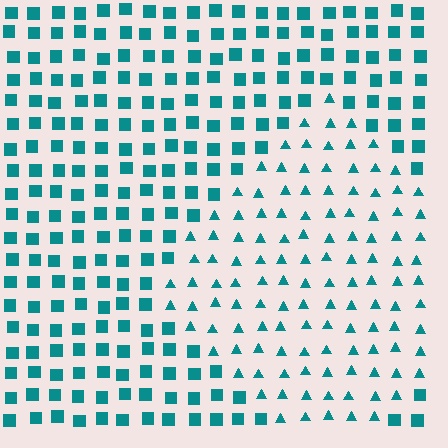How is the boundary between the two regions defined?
The boundary is defined by a change in element shape: triangles inside vs. squares outside. All elements share the same color and spacing.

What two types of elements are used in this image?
The image uses triangles inside the diamond region and squares outside it.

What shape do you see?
I see a diamond.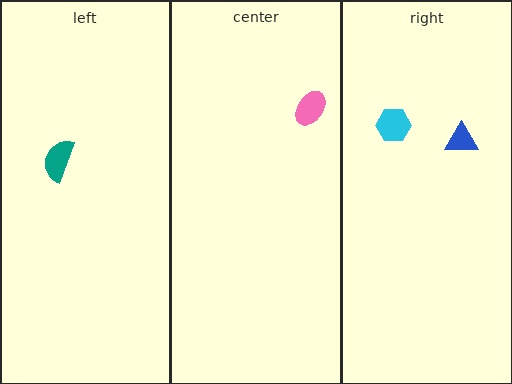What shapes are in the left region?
The teal semicircle.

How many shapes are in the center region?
1.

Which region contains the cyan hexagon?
The right region.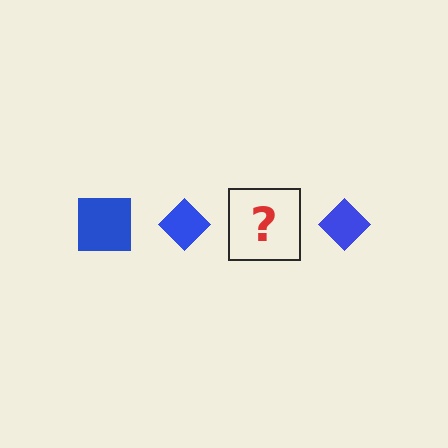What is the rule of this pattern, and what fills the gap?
The rule is that the pattern cycles through square, diamond shapes in blue. The gap should be filled with a blue square.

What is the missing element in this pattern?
The missing element is a blue square.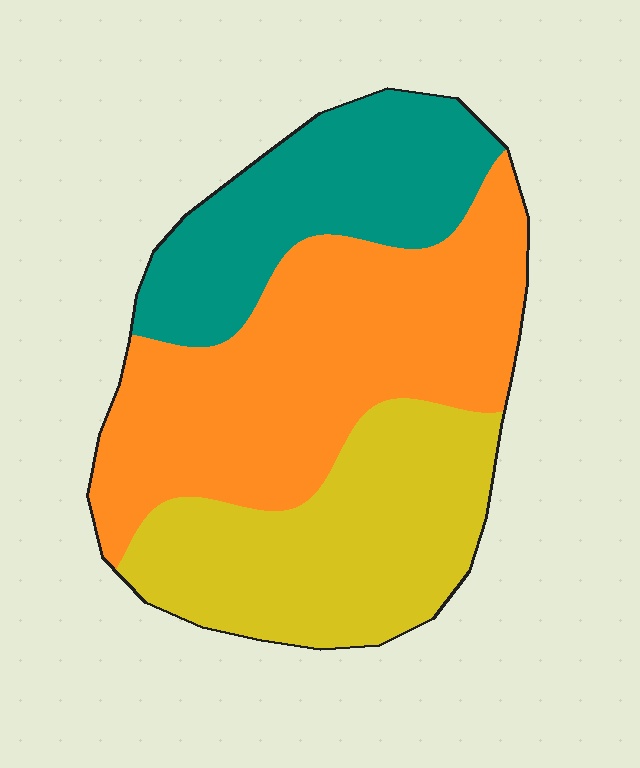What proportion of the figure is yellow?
Yellow takes up between a sixth and a third of the figure.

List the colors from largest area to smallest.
From largest to smallest: orange, yellow, teal.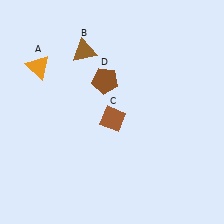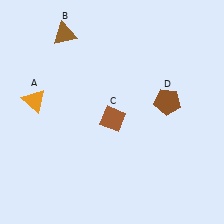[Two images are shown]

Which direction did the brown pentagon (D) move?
The brown pentagon (D) moved right.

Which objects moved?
The objects that moved are: the orange triangle (A), the brown triangle (B), the brown pentagon (D).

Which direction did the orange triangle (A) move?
The orange triangle (A) moved down.